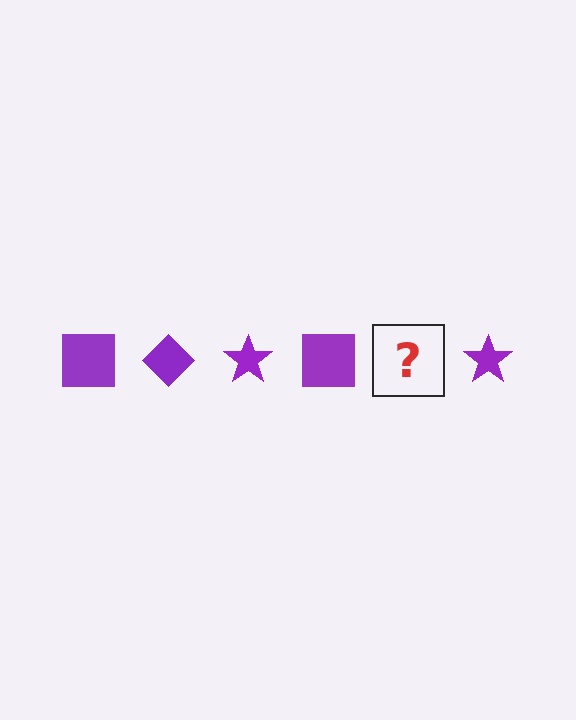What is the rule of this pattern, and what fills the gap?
The rule is that the pattern cycles through square, diamond, star shapes in purple. The gap should be filled with a purple diamond.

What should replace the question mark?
The question mark should be replaced with a purple diamond.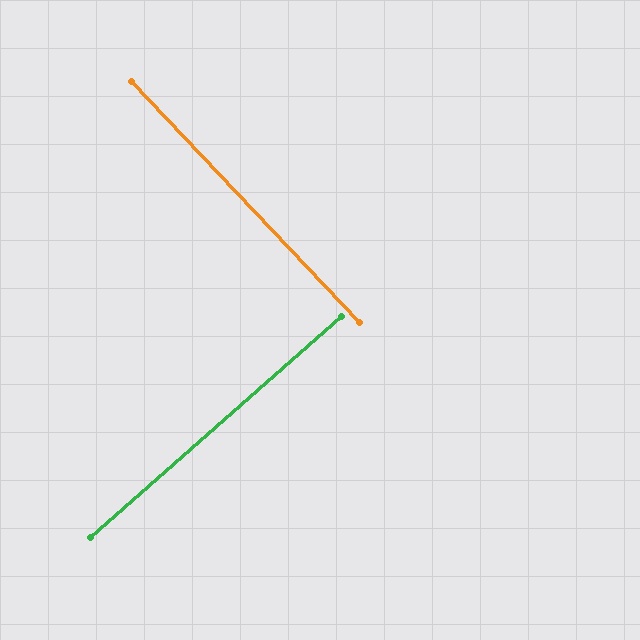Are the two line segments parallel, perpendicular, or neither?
Perpendicular — they meet at approximately 88°.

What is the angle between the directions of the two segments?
Approximately 88 degrees.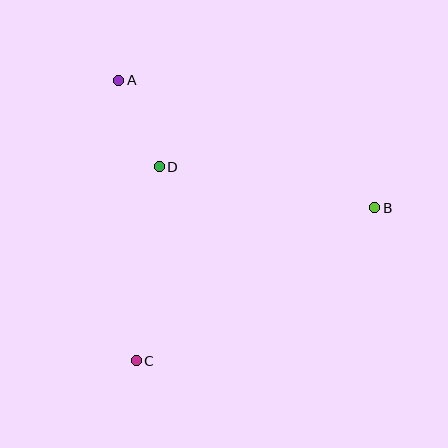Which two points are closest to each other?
Points A and D are closest to each other.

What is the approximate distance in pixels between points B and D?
The distance between B and D is approximately 219 pixels.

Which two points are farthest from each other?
Points A and B are farthest from each other.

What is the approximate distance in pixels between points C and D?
The distance between C and D is approximately 195 pixels.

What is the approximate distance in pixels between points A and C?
The distance between A and C is approximately 281 pixels.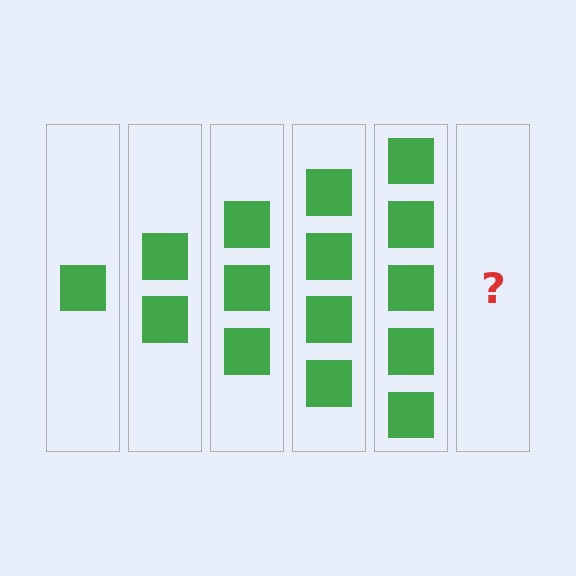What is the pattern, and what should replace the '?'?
The pattern is that each step adds one more square. The '?' should be 6 squares.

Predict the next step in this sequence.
The next step is 6 squares.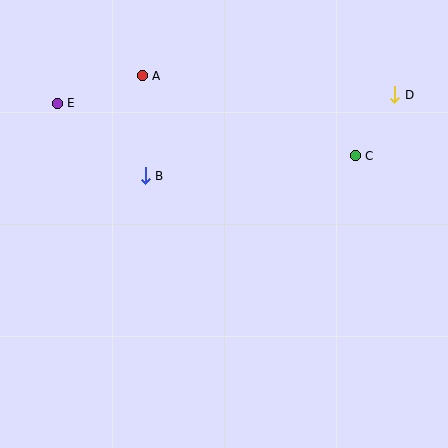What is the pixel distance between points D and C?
The distance between D and C is 72 pixels.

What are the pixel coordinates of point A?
Point A is at (142, 76).